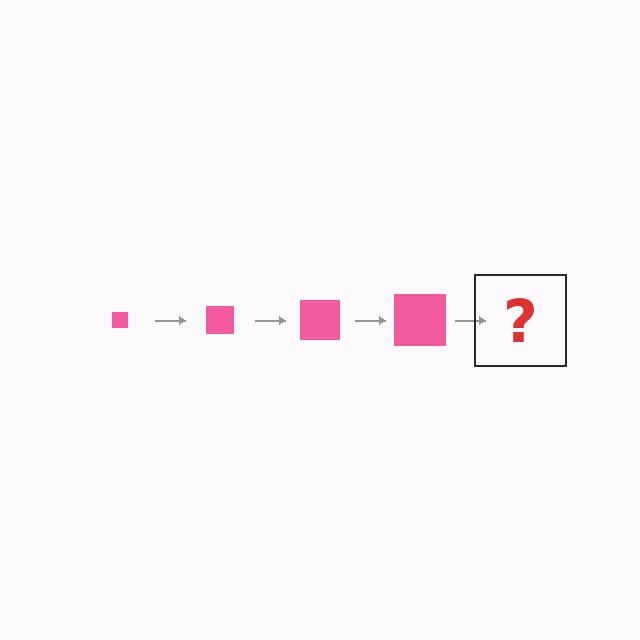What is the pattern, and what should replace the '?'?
The pattern is that the square gets progressively larger each step. The '?' should be a pink square, larger than the previous one.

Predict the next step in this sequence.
The next step is a pink square, larger than the previous one.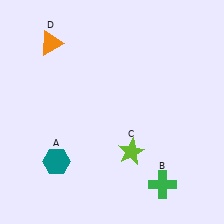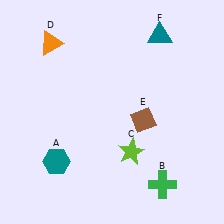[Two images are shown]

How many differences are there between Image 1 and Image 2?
There are 2 differences between the two images.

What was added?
A brown diamond (E), a teal triangle (F) were added in Image 2.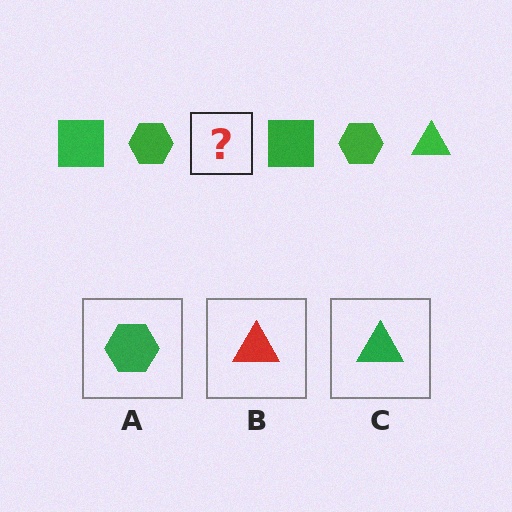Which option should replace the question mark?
Option C.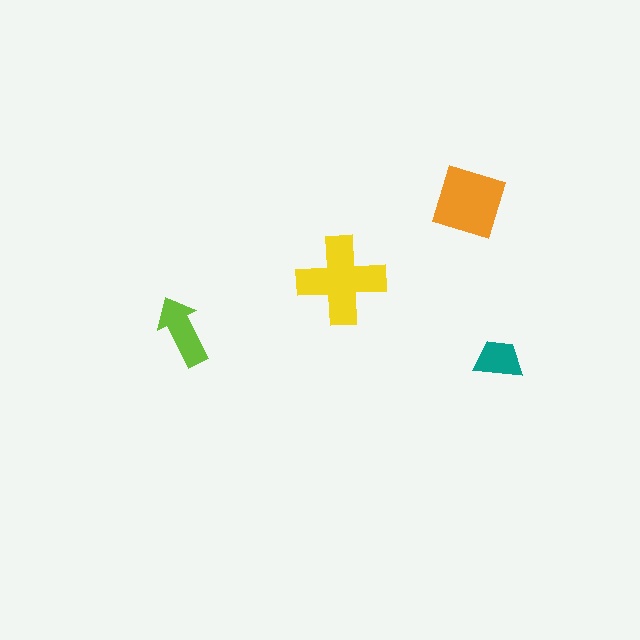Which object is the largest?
The yellow cross.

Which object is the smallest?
The teal trapezoid.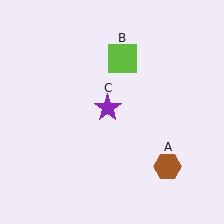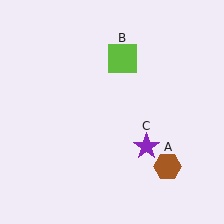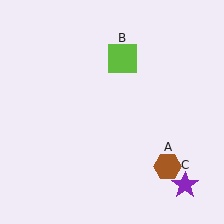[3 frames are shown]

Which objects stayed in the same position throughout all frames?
Brown hexagon (object A) and lime square (object B) remained stationary.